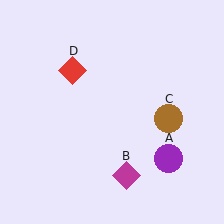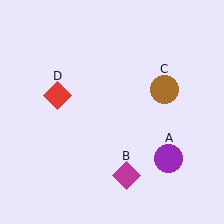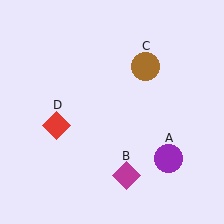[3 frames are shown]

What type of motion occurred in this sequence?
The brown circle (object C), red diamond (object D) rotated counterclockwise around the center of the scene.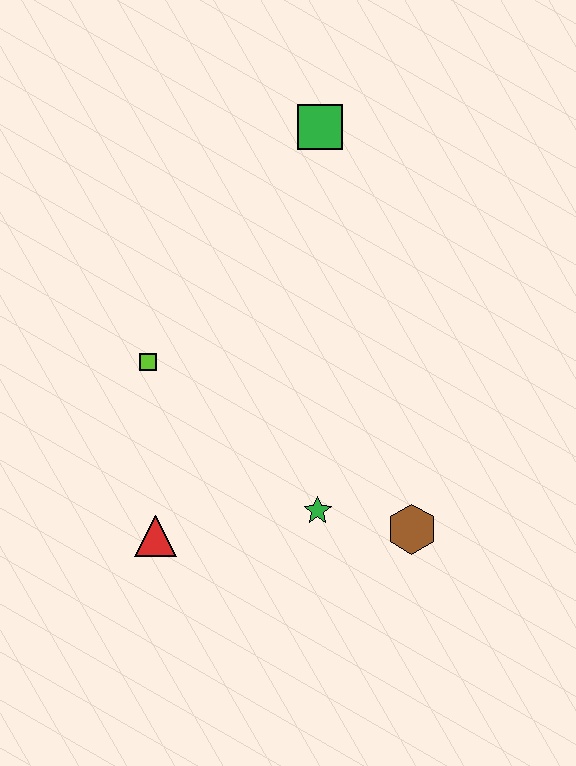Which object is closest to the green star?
The brown hexagon is closest to the green star.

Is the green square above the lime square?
Yes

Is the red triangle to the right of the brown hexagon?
No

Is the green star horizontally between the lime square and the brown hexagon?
Yes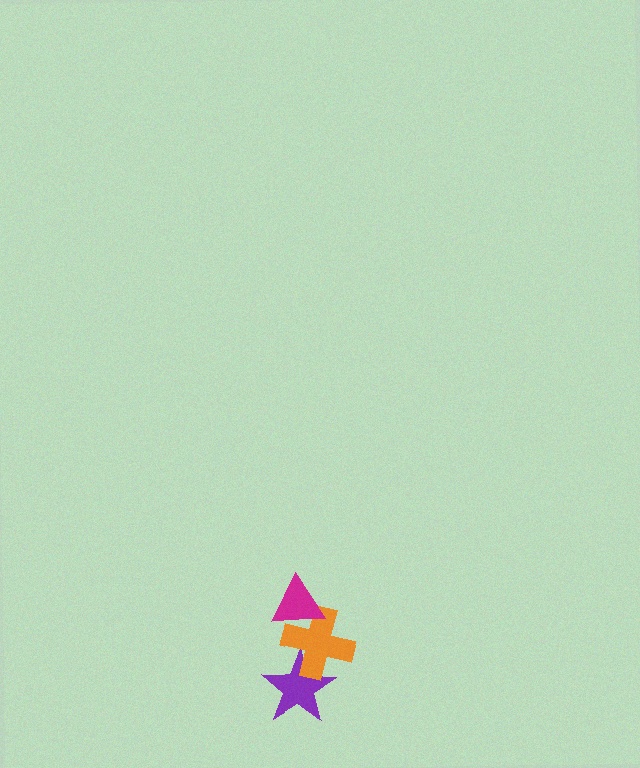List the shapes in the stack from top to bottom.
From top to bottom: the magenta triangle, the orange cross, the purple star.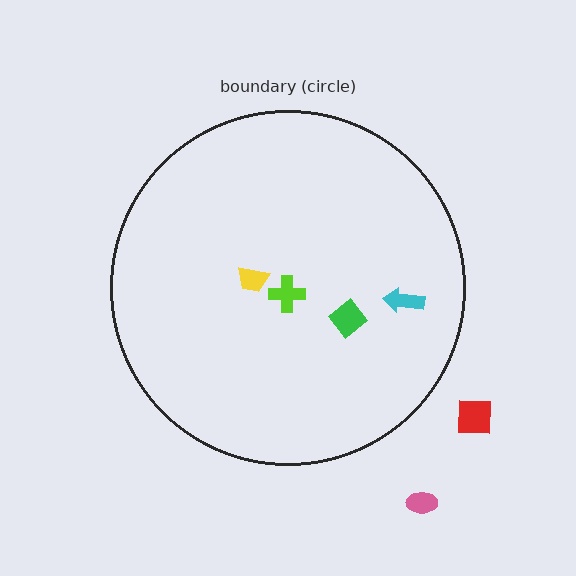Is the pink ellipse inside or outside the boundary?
Outside.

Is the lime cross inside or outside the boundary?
Inside.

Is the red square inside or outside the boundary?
Outside.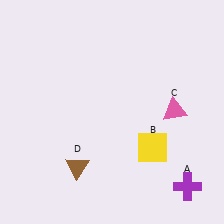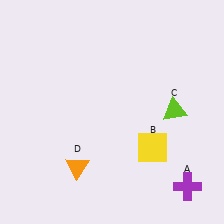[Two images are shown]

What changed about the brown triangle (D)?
In Image 1, D is brown. In Image 2, it changed to orange.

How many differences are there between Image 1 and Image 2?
There are 2 differences between the two images.